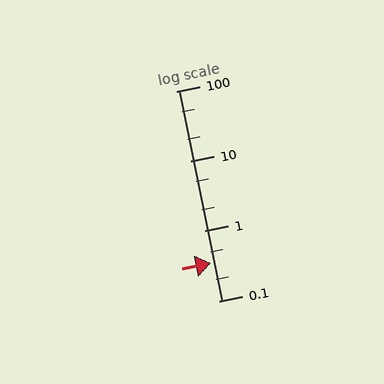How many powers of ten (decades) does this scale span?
The scale spans 3 decades, from 0.1 to 100.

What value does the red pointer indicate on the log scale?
The pointer indicates approximately 0.35.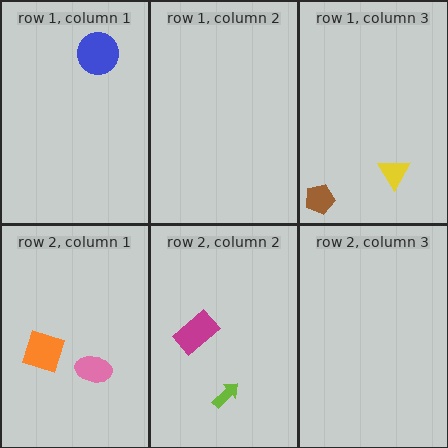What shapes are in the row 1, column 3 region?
The brown pentagon, the yellow triangle.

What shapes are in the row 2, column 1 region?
The pink ellipse, the orange square.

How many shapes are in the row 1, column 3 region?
2.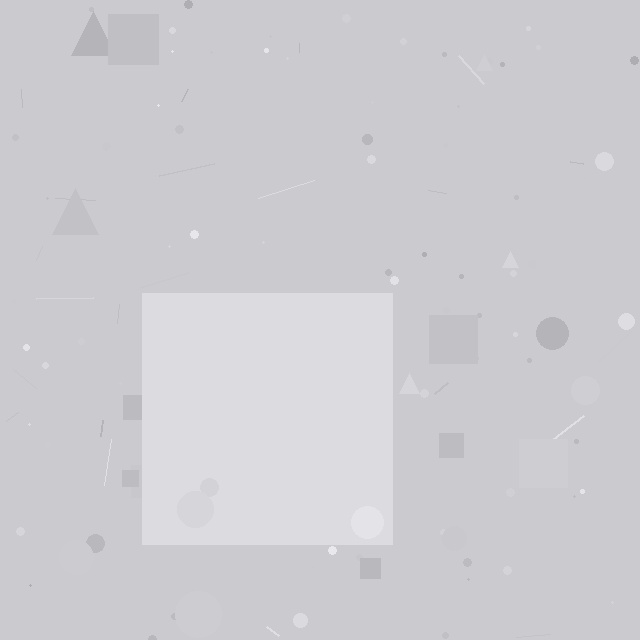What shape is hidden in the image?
A square is hidden in the image.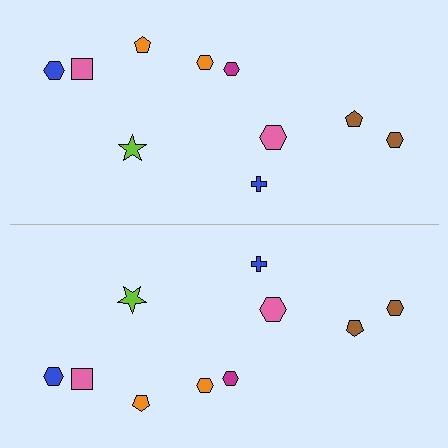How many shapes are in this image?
There are 20 shapes in this image.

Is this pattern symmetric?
Yes, this pattern has bilateral (reflection) symmetry.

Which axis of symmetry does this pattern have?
The pattern has a horizontal axis of symmetry running through the center of the image.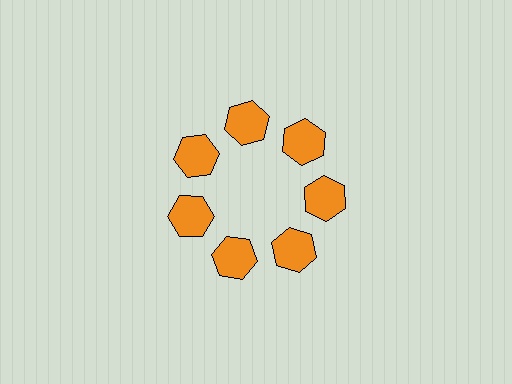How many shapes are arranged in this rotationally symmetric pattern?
There are 7 shapes, arranged in 7 groups of 1.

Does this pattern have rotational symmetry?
Yes, this pattern has 7-fold rotational symmetry. It looks the same after rotating 51 degrees around the center.